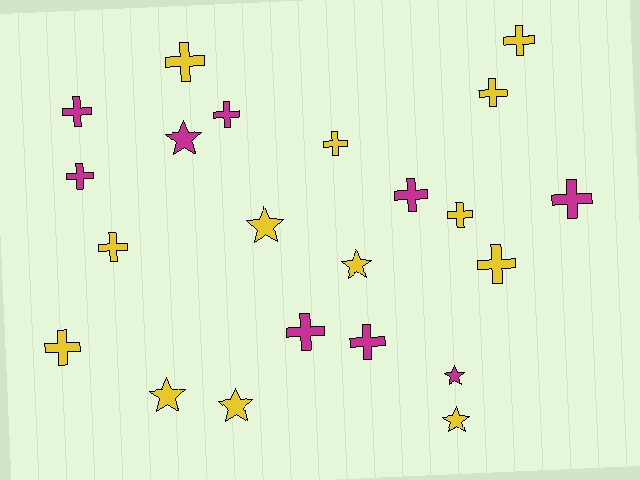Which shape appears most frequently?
Cross, with 15 objects.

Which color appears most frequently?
Yellow, with 13 objects.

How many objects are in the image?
There are 22 objects.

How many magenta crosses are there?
There are 7 magenta crosses.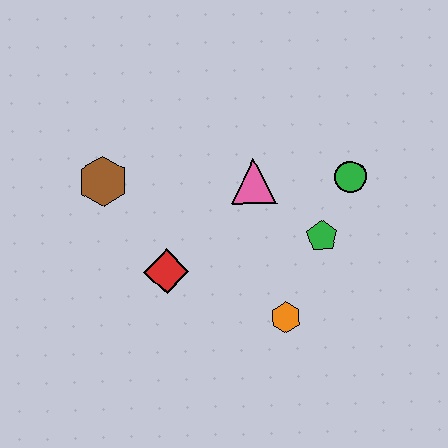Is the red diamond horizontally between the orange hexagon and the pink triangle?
No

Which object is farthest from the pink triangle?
The brown hexagon is farthest from the pink triangle.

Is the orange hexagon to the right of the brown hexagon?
Yes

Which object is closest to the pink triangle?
The green pentagon is closest to the pink triangle.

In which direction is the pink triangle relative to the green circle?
The pink triangle is to the left of the green circle.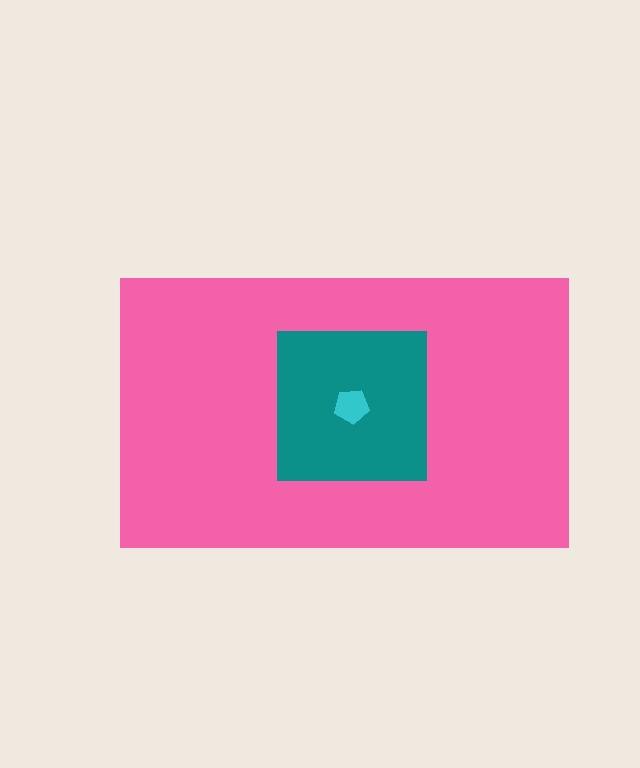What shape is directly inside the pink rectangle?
The teal square.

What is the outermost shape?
The pink rectangle.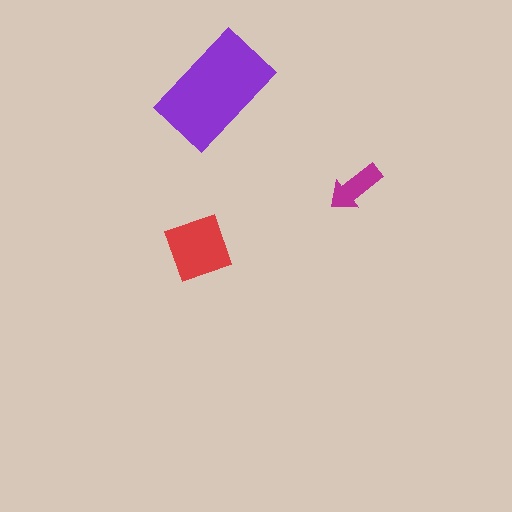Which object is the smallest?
The magenta arrow.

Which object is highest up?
The purple rectangle is topmost.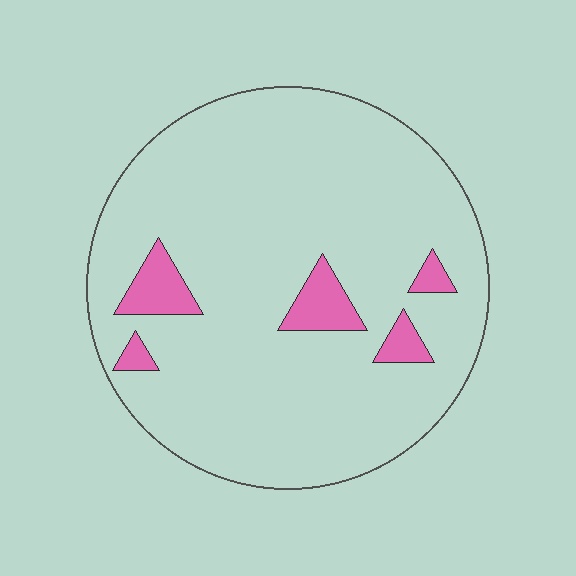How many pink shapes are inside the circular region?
5.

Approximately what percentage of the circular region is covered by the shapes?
Approximately 10%.